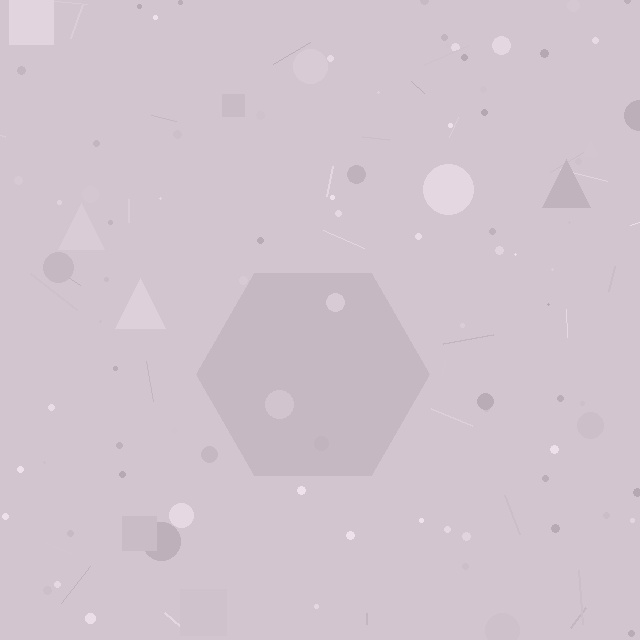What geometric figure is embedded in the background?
A hexagon is embedded in the background.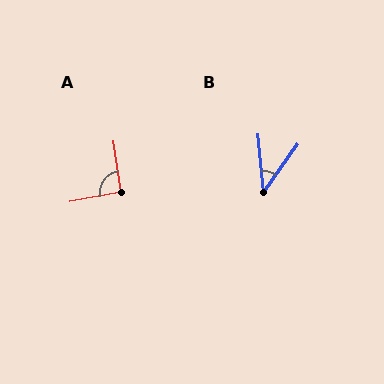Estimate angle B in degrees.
Approximately 40 degrees.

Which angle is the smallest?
B, at approximately 40 degrees.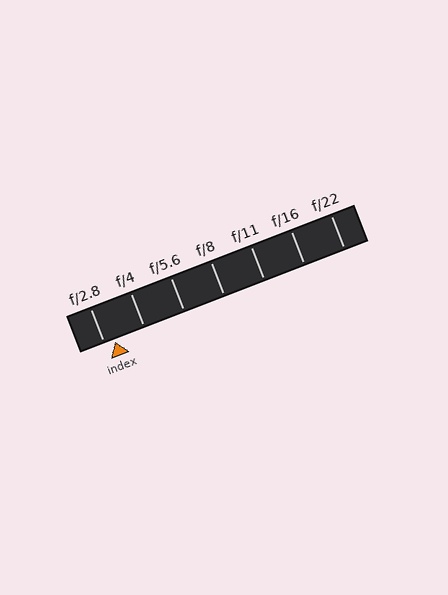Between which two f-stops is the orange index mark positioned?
The index mark is between f/2.8 and f/4.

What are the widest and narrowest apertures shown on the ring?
The widest aperture shown is f/2.8 and the narrowest is f/22.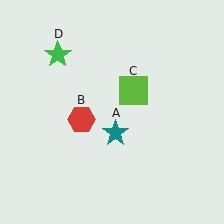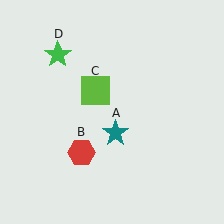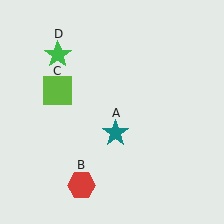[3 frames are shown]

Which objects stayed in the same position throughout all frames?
Teal star (object A) and green star (object D) remained stationary.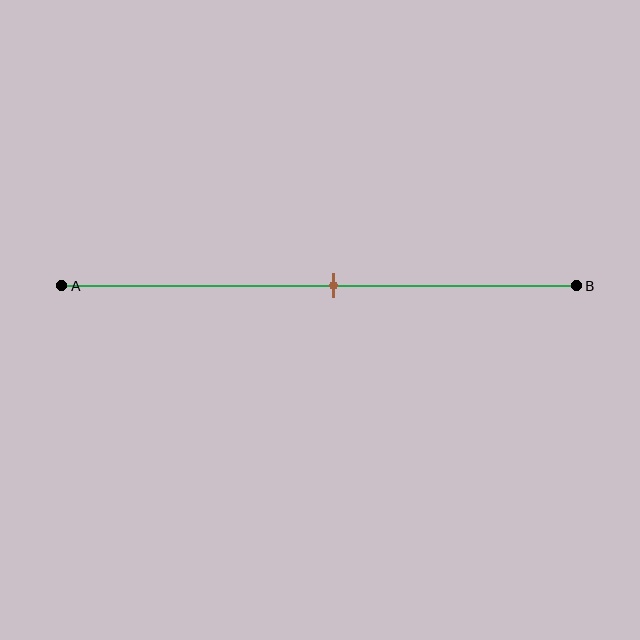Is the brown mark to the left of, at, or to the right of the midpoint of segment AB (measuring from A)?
The brown mark is approximately at the midpoint of segment AB.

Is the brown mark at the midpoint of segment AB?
Yes, the mark is approximately at the midpoint.